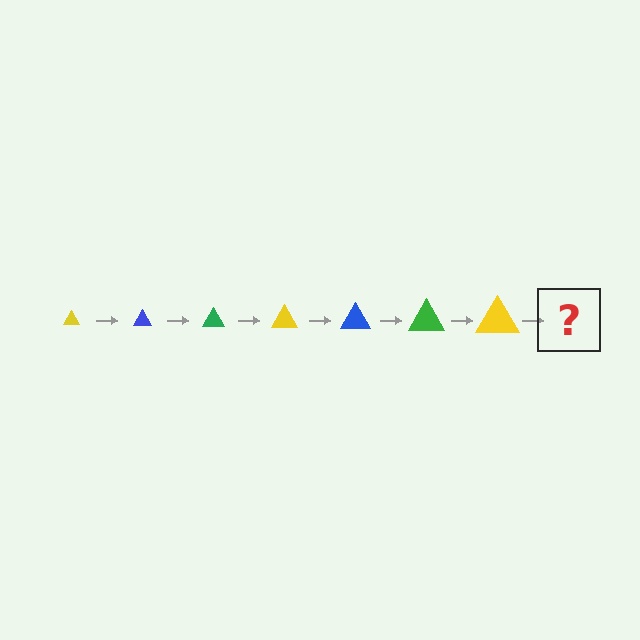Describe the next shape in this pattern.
It should be a blue triangle, larger than the previous one.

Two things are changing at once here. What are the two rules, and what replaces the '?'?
The two rules are that the triangle grows larger each step and the color cycles through yellow, blue, and green. The '?' should be a blue triangle, larger than the previous one.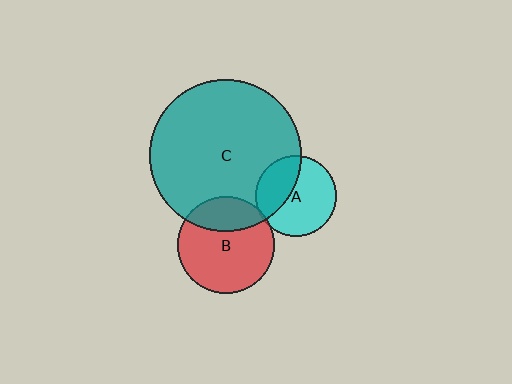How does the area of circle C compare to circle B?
Approximately 2.5 times.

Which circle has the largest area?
Circle C (teal).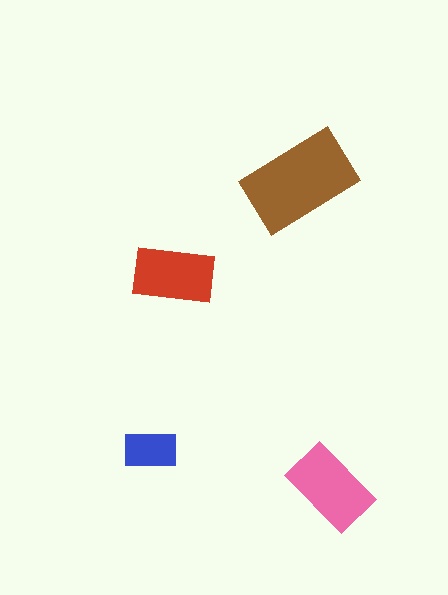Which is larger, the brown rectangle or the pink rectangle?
The brown one.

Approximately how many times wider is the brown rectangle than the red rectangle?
About 1.5 times wider.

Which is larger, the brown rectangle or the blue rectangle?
The brown one.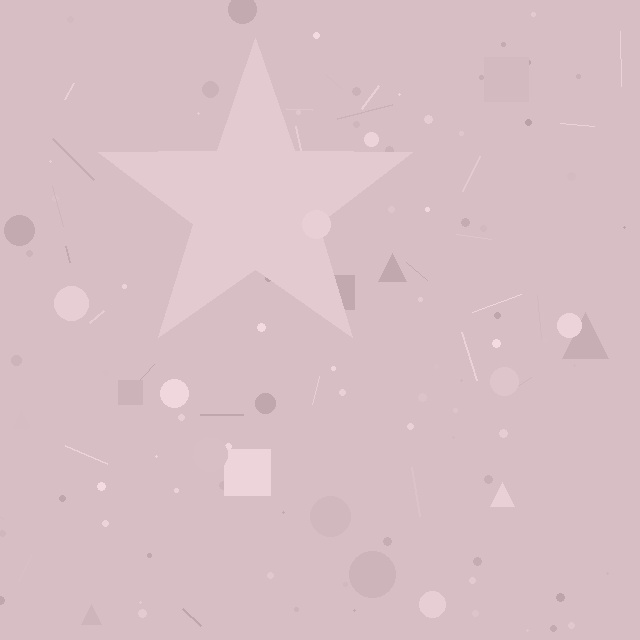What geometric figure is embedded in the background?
A star is embedded in the background.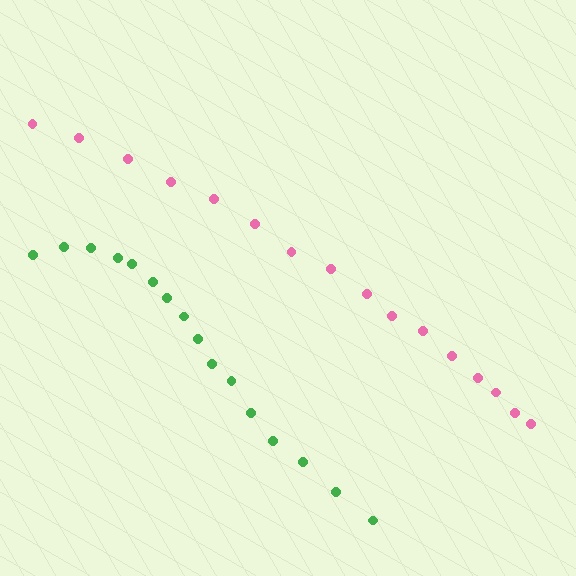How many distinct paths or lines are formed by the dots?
There are 2 distinct paths.